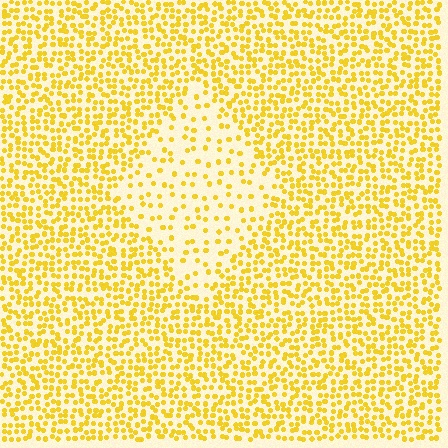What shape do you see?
I see a diamond.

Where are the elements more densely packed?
The elements are more densely packed outside the diamond boundary.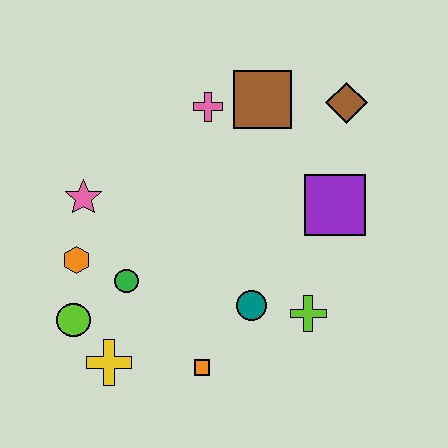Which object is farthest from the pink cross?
The yellow cross is farthest from the pink cross.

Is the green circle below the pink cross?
Yes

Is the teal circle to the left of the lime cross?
Yes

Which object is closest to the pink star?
The orange hexagon is closest to the pink star.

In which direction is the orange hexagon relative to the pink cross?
The orange hexagon is below the pink cross.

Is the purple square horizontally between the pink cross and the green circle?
No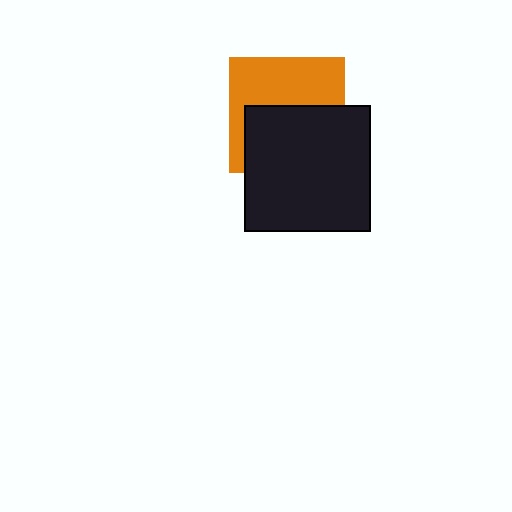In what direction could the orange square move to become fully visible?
The orange square could move up. That would shift it out from behind the black square entirely.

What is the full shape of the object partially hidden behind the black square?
The partially hidden object is an orange square.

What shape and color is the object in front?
The object in front is a black square.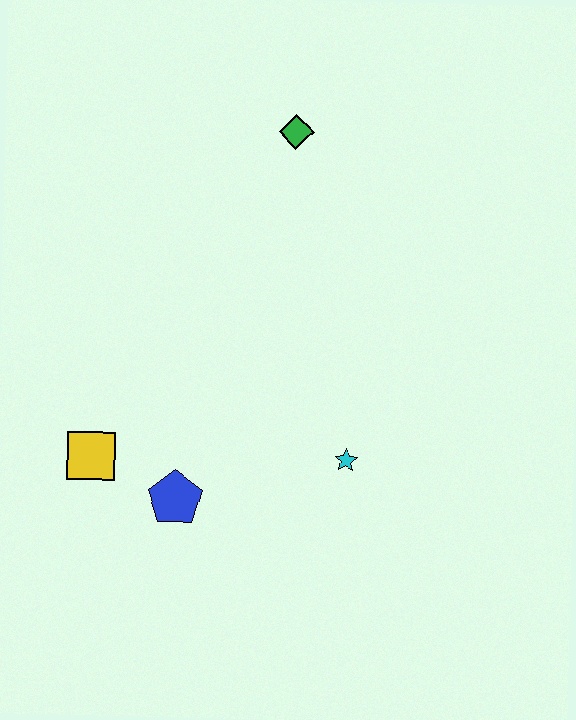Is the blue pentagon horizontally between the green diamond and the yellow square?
Yes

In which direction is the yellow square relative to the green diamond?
The yellow square is below the green diamond.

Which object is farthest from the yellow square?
The green diamond is farthest from the yellow square.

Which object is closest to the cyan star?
The blue pentagon is closest to the cyan star.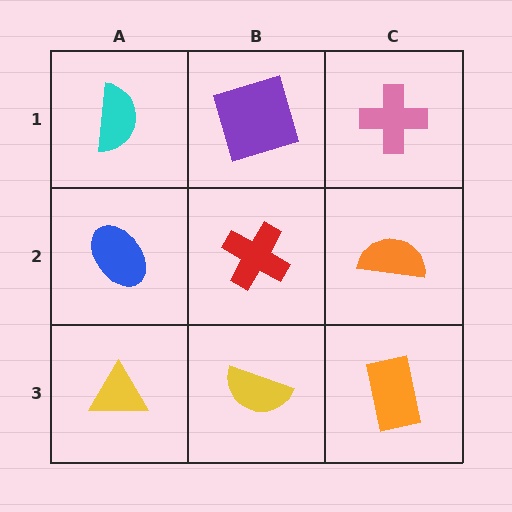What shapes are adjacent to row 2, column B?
A purple square (row 1, column B), a yellow semicircle (row 3, column B), a blue ellipse (row 2, column A), an orange semicircle (row 2, column C).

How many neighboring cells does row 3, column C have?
2.